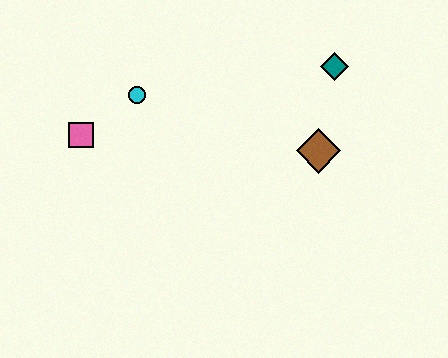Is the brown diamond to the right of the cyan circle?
Yes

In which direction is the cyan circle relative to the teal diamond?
The cyan circle is to the left of the teal diamond.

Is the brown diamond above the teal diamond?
No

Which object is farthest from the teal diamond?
The pink square is farthest from the teal diamond.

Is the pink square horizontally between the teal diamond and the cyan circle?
No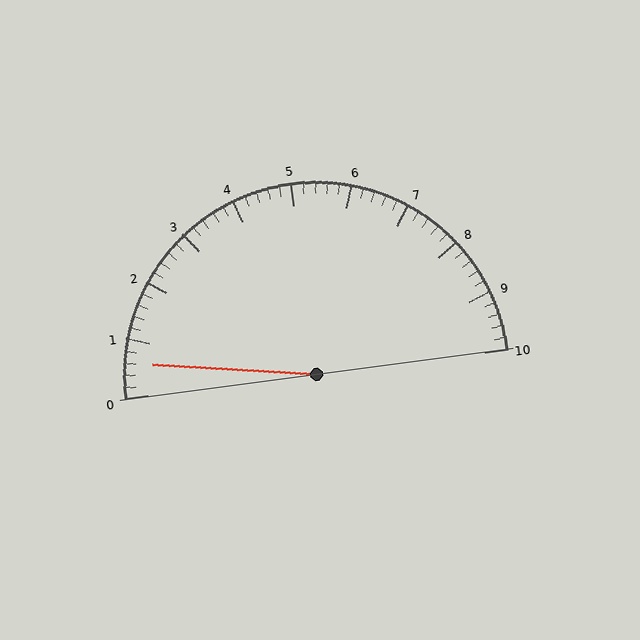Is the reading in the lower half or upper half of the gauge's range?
The reading is in the lower half of the range (0 to 10).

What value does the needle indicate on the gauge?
The needle indicates approximately 0.6.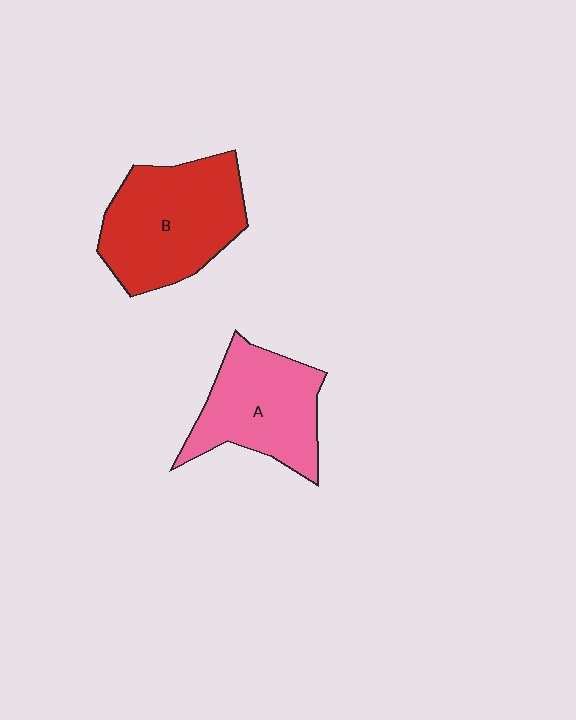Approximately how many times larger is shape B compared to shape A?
Approximately 1.2 times.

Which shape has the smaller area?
Shape A (pink).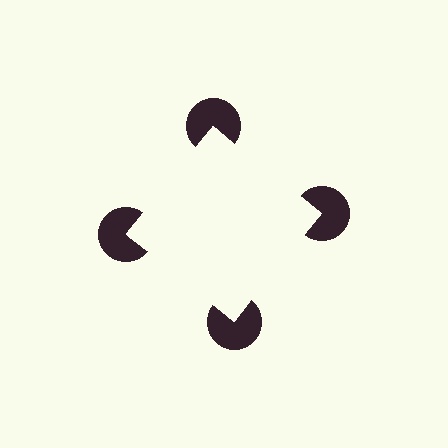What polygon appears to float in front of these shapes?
An illusory square — its edges are inferred from the aligned wedge cuts in the pac-man discs, not physically drawn.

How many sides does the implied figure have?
4 sides.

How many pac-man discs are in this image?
There are 4 — one at each vertex of the illusory square.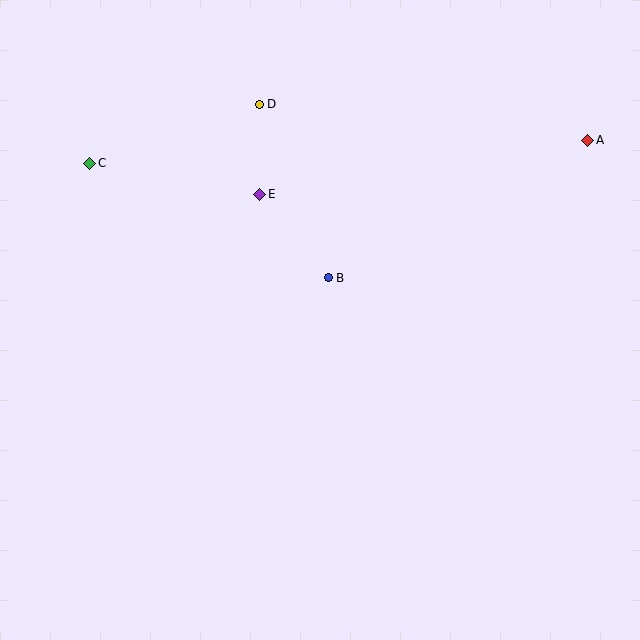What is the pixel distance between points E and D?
The distance between E and D is 90 pixels.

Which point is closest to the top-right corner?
Point A is closest to the top-right corner.